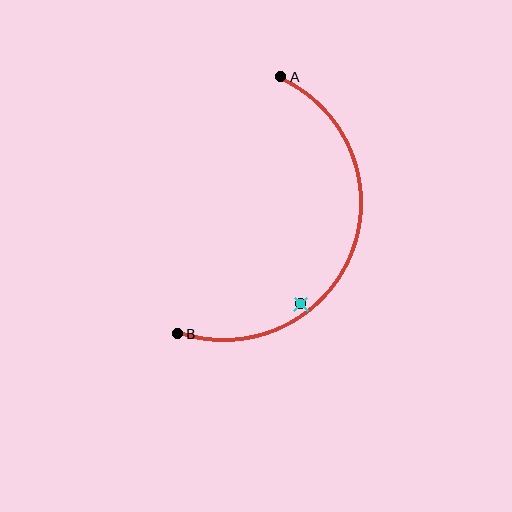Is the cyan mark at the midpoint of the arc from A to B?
No — the cyan mark does not lie on the arc at all. It sits slightly inside the curve.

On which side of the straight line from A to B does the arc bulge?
The arc bulges to the right of the straight line connecting A and B.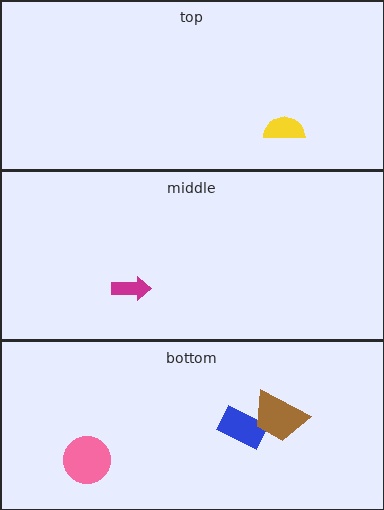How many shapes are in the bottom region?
3.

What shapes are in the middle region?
The magenta arrow.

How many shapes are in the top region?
1.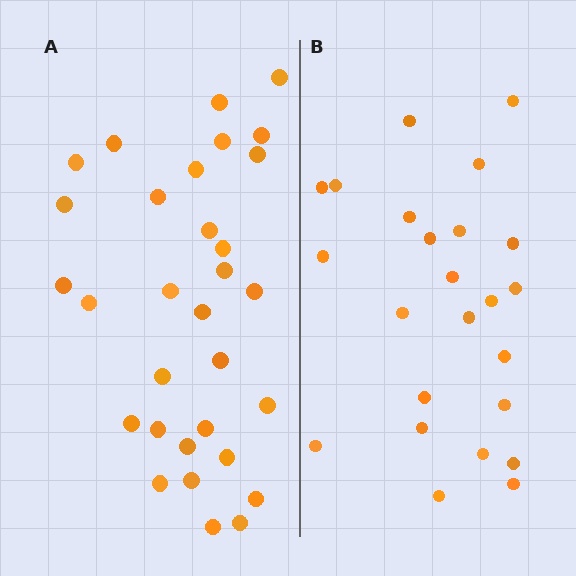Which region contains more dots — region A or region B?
Region A (the left region) has more dots.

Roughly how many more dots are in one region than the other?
Region A has roughly 8 or so more dots than region B.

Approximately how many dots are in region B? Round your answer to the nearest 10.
About 20 dots. (The exact count is 24, which rounds to 20.)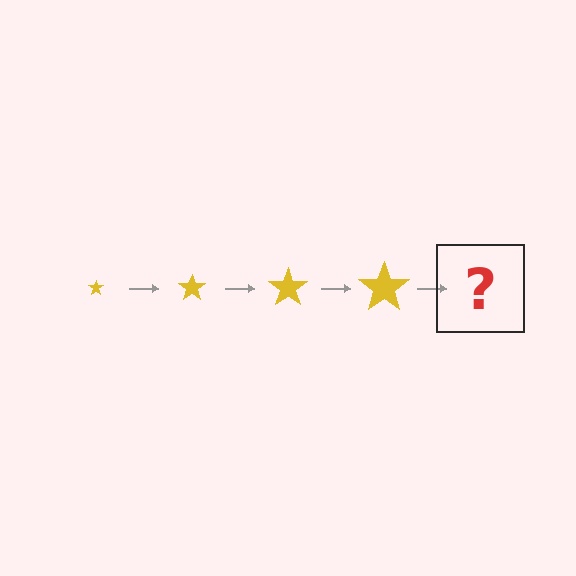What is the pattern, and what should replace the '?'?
The pattern is that the star gets progressively larger each step. The '?' should be a yellow star, larger than the previous one.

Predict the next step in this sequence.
The next step is a yellow star, larger than the previous one.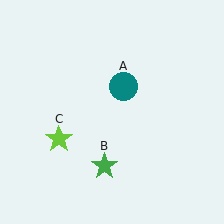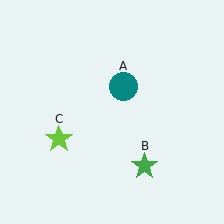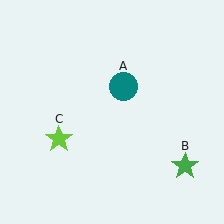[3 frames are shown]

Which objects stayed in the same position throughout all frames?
Teal circle (object A) and lime star (object C) remained stationary.